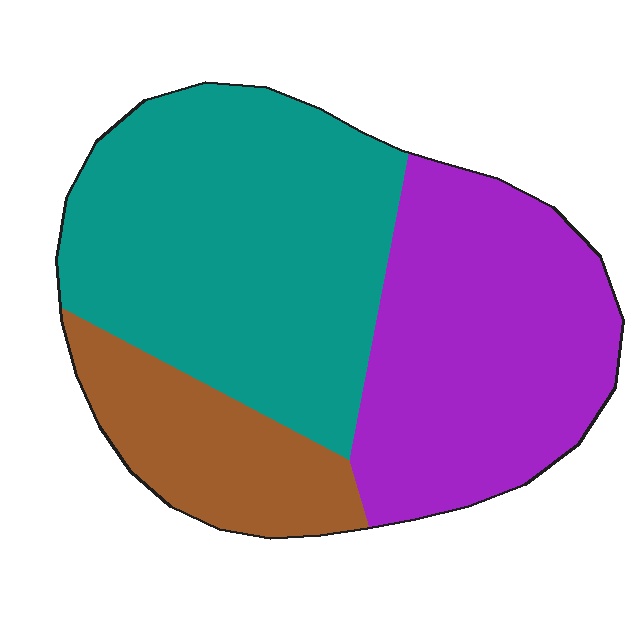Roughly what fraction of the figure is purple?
Purple covers 37% of the figure.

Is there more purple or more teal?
Teal.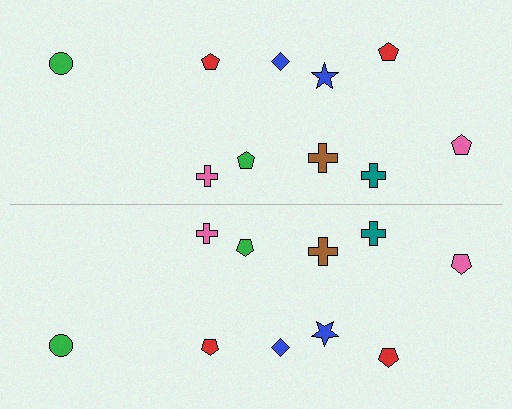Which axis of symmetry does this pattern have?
The pattern has a horizontal axis of symmetry running through the center of the image.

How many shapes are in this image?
There are 20 shapes in this image.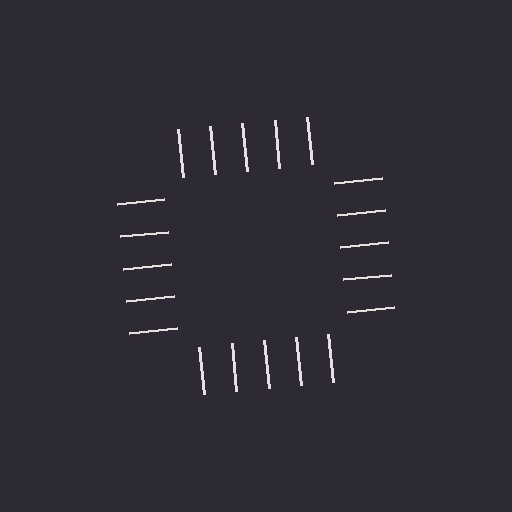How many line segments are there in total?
20 — 5 along each of the 4 edges.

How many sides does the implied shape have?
4 sides — the line-ends trace a square.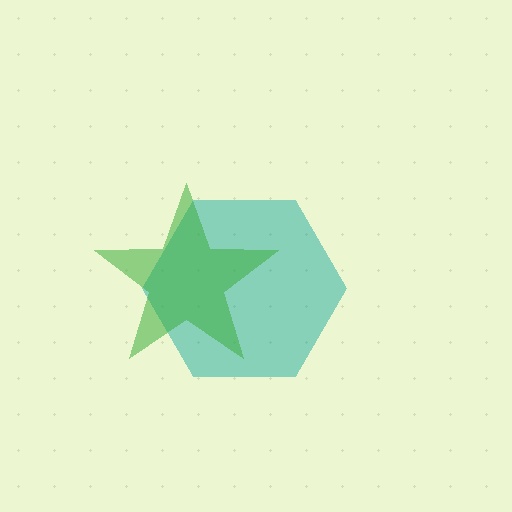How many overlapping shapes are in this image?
There are 2 overlapping shapes in the image.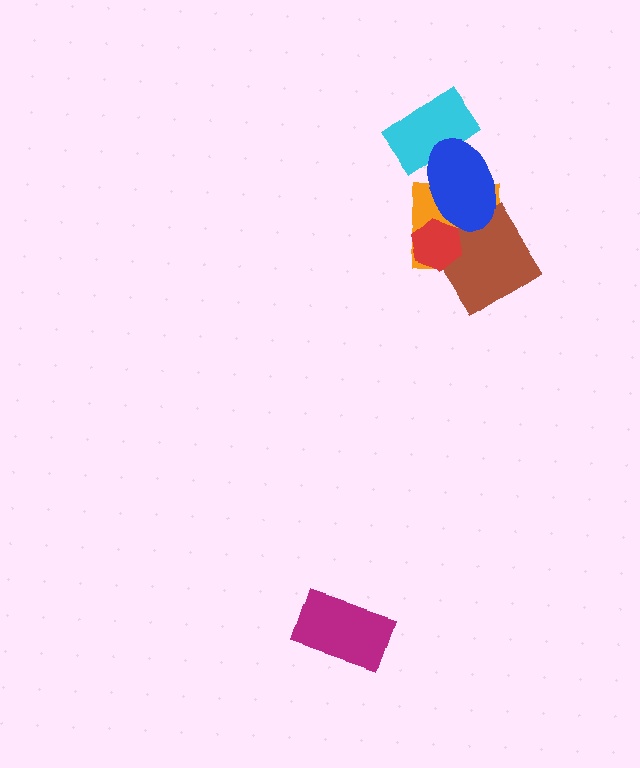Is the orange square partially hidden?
Yes, it is partially covered by another shape.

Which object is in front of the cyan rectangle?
The blue ellipse is in front of the cyan rectangle.